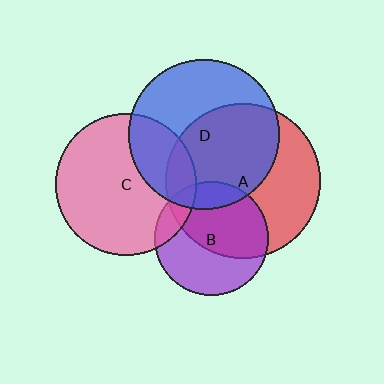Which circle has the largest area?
Circle A (red).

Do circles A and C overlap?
Yes.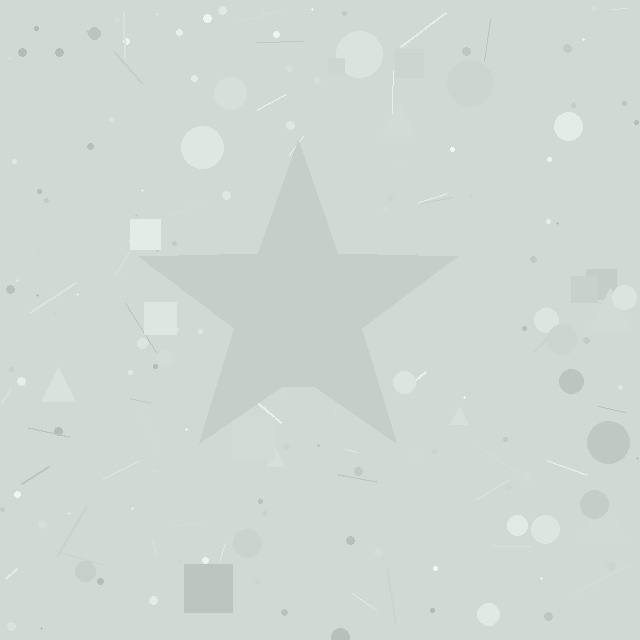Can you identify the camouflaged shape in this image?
The camouflaged shape is a star.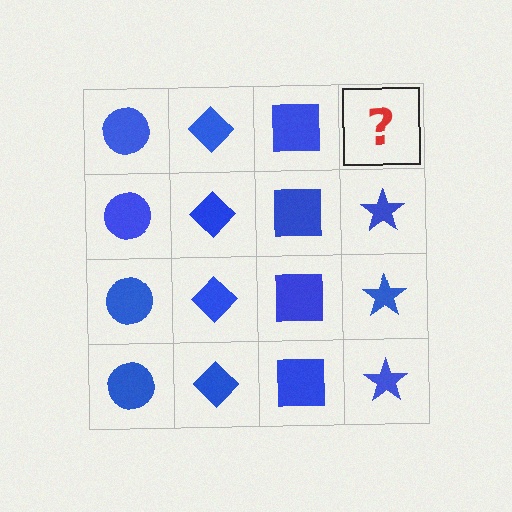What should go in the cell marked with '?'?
The missing cell should contain a blue star.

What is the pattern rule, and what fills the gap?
The rule is that each column has a consistent shape. The gap should be filled with a blue star.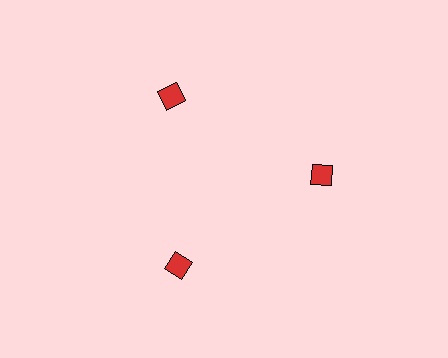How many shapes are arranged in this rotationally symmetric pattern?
There are 3 shapes, arranged in 3 groups of 1.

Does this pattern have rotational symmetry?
Yes, this pattern has 3-fold rotational symmetry. It looks the same after rotating 120 degrees around the center.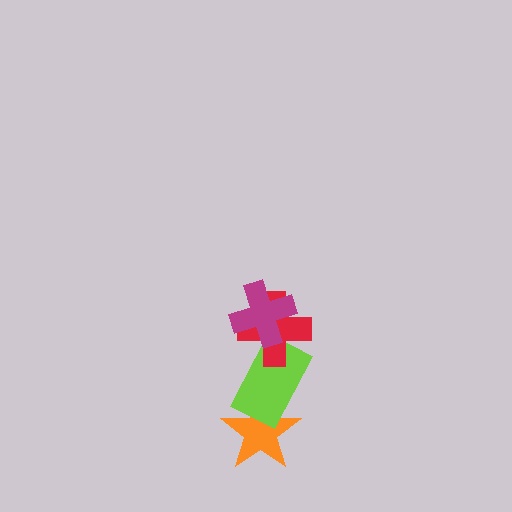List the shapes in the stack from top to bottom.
From top to bottom: the magenta cross, the red cross, the lime rectangle, the orange star.